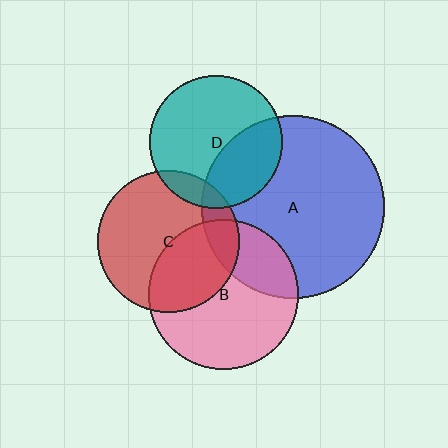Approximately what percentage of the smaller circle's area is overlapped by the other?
Approximately 25%.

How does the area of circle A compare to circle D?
Approximately 1.9 times.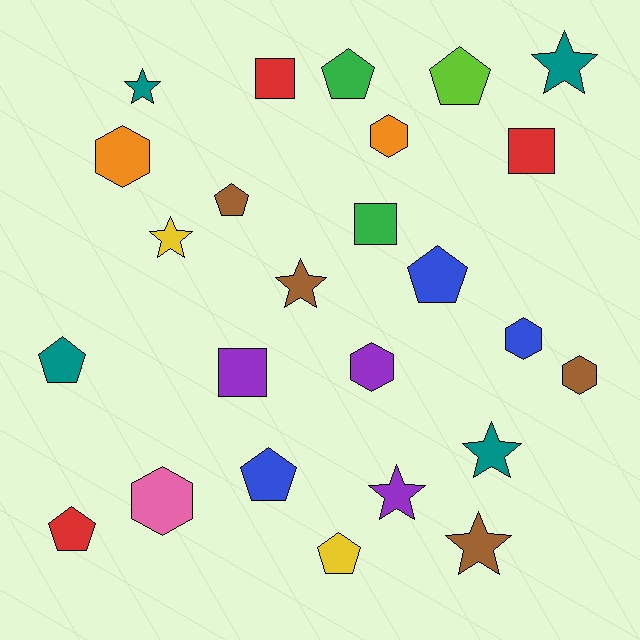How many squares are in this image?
There are 4 squares.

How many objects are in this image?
There are 25 objects.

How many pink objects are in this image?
There is 1 pink object.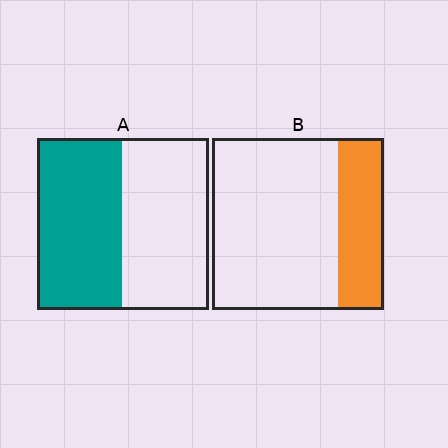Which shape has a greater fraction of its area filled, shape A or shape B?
Shape A.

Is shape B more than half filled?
No.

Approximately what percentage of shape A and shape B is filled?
A is approximately 50% and B is approximately 25%.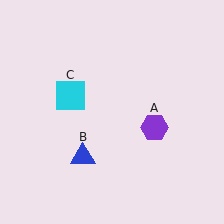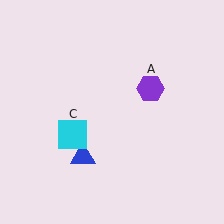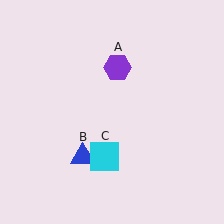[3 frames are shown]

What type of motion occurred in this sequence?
The purple hexagon (object A), cyan square (object C) rotated counterclockwise around the center of the scene.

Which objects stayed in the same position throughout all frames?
Blue triangle (object B) remained stationary.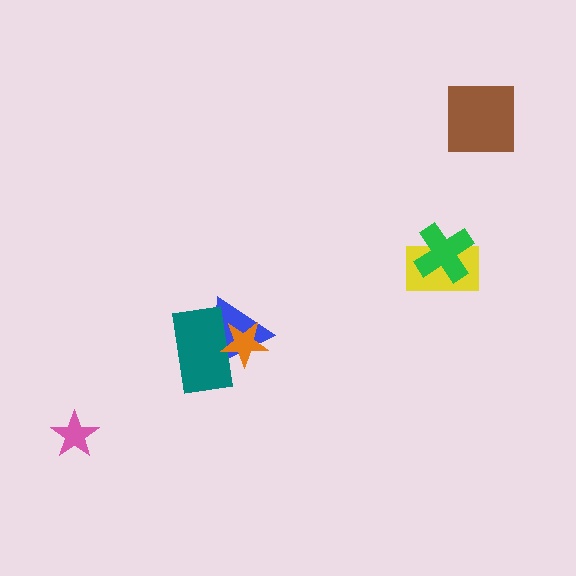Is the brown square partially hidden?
No, no other shape covers it.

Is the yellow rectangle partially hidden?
Yes, it is partially covered by another shape.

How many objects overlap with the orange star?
2 objects overlap with the orange star.